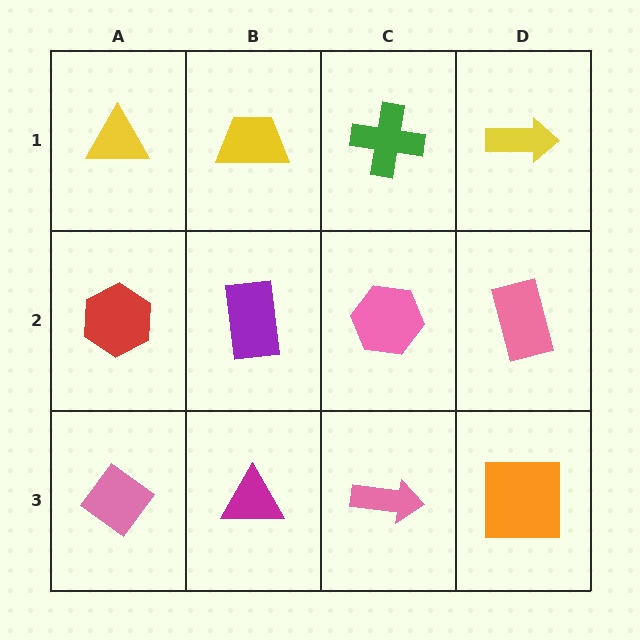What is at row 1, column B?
A yellow trapezoid.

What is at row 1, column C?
A green cross.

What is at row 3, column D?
An orange square.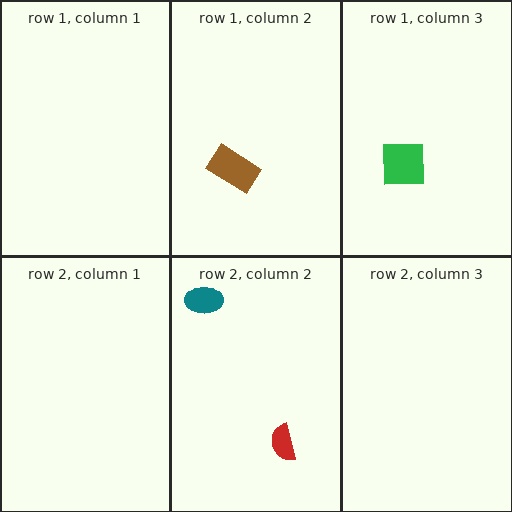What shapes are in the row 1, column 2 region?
The brown rectangle.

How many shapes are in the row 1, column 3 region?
1.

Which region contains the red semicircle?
The row 2, column 2 region.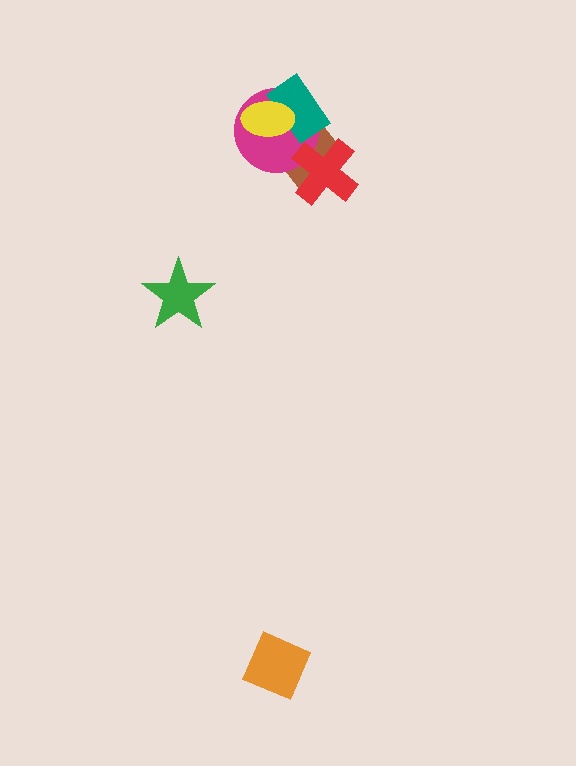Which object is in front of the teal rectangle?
The yellow ellipse is in front of the teal rectangle.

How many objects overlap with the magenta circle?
4 objects overlap with the magenta circle.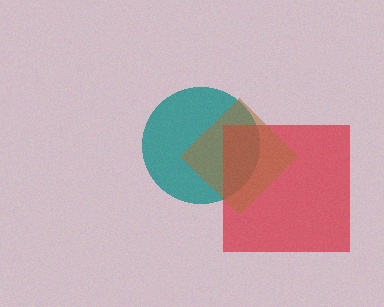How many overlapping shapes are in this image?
There are 3 overlapping shapes in the image.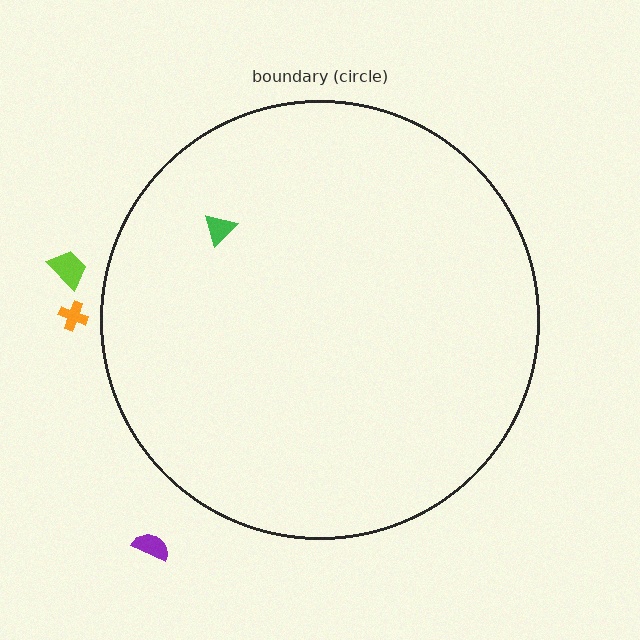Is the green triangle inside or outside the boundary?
Inside.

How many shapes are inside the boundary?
1 inside, 3 outside.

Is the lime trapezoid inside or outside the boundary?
Outside.